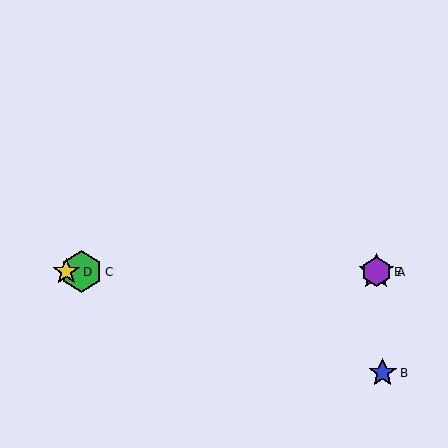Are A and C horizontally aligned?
Yes, both are at y≈272.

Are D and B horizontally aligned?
No, D is at y≈272 and B is at y≈373.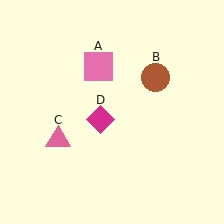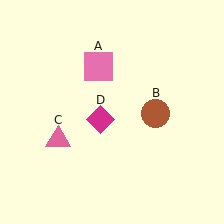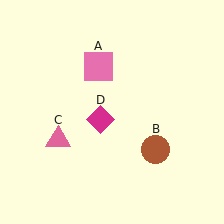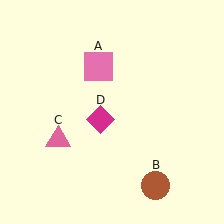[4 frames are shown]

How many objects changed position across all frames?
1 object changed position: brown circle (object B).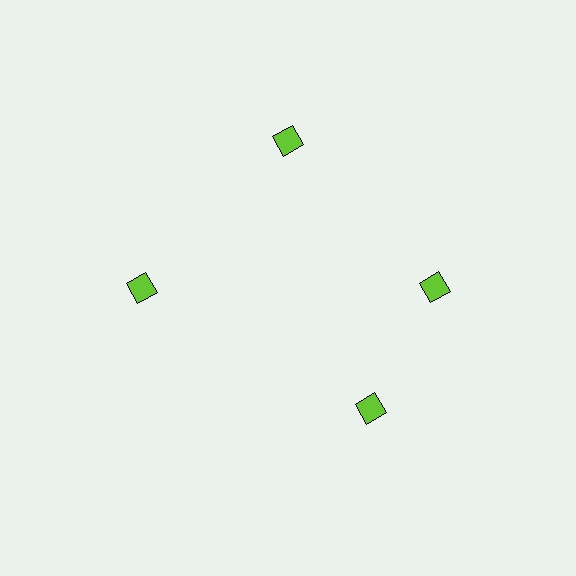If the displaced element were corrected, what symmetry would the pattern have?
It would have 4-fold rotational symmetry — the pattern would map onto itself every 90 degrees.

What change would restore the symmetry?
The symmetry would be restored by rotating it back into even spacing with its neighbors so that all 4 diamonds sit at equal angles and equal distance from the center.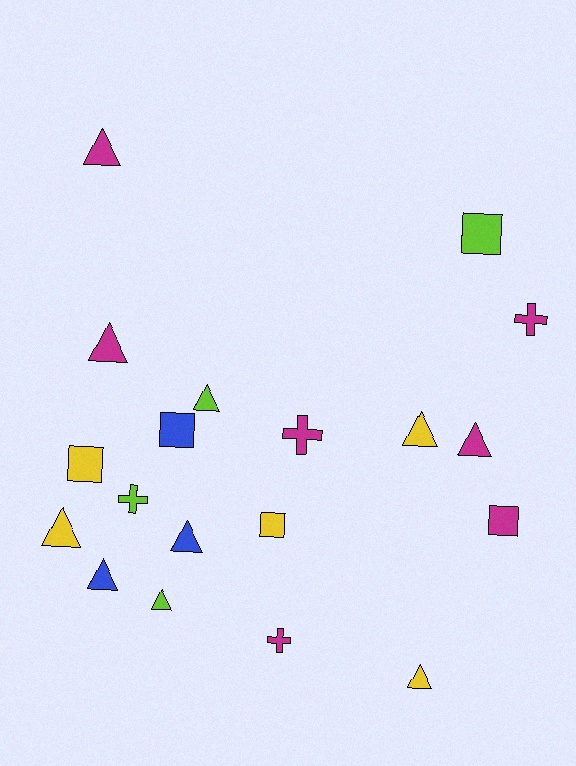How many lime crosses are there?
There is 1 lime cross.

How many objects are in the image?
There are 19 objects.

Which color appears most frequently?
Magenta, with 7 objects.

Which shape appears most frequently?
Triangle, with 10 objects.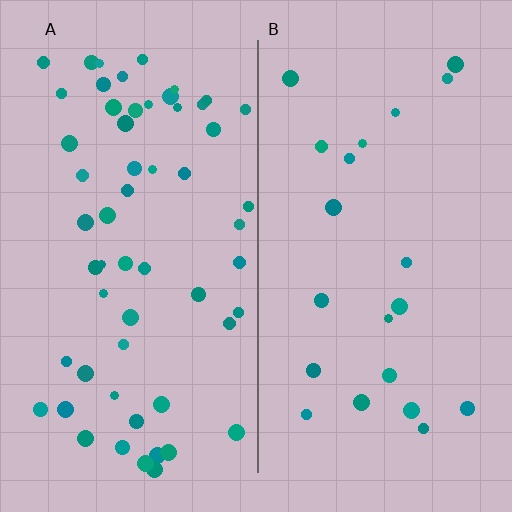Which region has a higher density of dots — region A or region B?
A (the left).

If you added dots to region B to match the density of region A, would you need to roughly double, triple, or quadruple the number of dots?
Approximately triple.